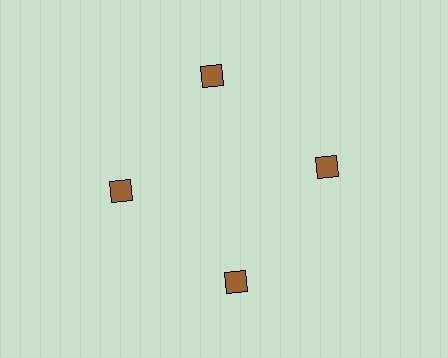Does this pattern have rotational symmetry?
Yes, this pattern has 4-fold rotational symmetry. It looks the same after rotating 90 degrees around the center.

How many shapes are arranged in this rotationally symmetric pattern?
There are 4 shapes, arranged in 4 groups of 1.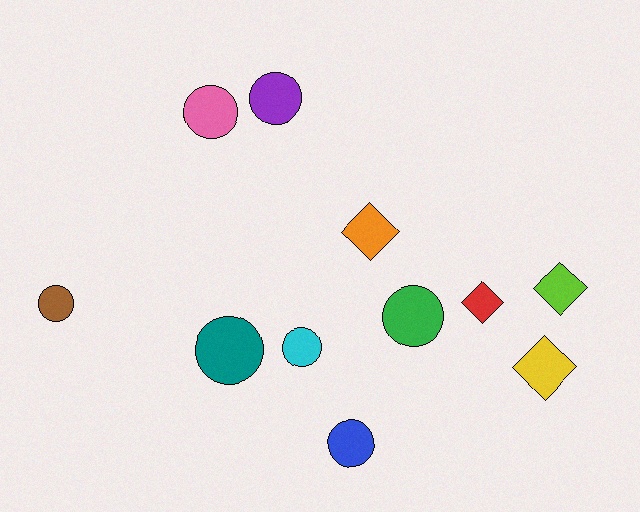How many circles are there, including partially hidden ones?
There are 7 circles.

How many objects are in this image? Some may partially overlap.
There are 11 objects.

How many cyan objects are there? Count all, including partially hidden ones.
There is 1 cyan object.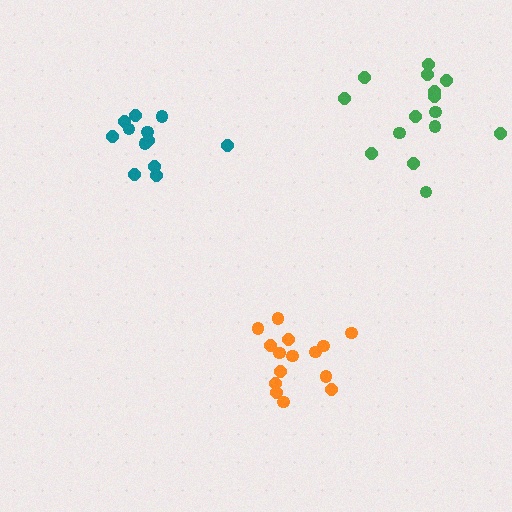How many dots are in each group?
Group 1: 12 dots, Group 2: 15 dots, Group 3: 15 dots (42 total).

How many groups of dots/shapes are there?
There are 3 groups.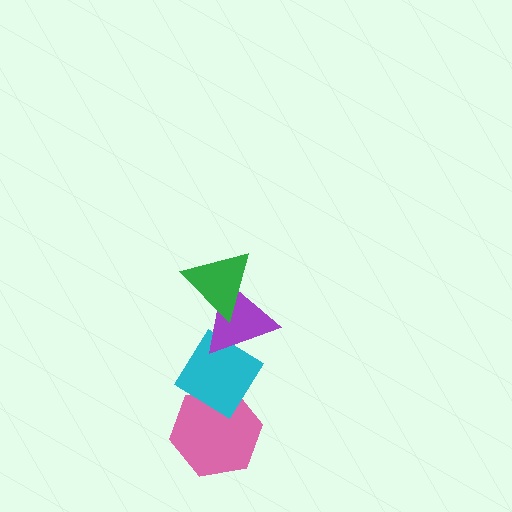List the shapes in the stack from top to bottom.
From top to bottom: the green triangle, the purple triangle, the cyan diamond, the pink hexagon.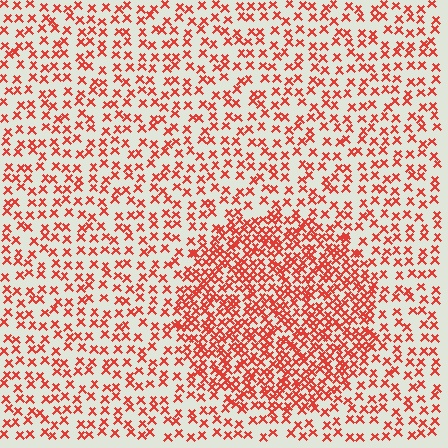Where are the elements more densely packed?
The elements are more densely packed inside the circle boundary.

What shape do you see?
I see a circle.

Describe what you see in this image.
The image contains small red elements arranged at two different densities. A circle-shaped region is visible where the elements are more densely packed than the surrounding area.